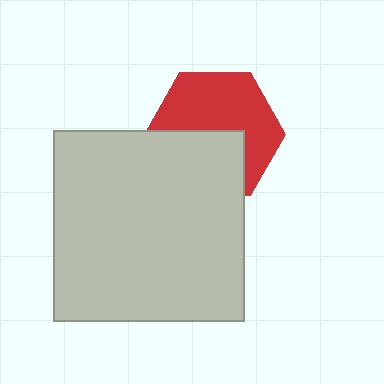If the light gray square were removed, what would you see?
You would see the complete red hexagon.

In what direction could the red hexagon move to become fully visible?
The red hexagon could move up. That would shift it out from behind the light gray square entirely.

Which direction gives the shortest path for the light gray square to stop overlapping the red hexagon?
Moving down gives the shortest separation.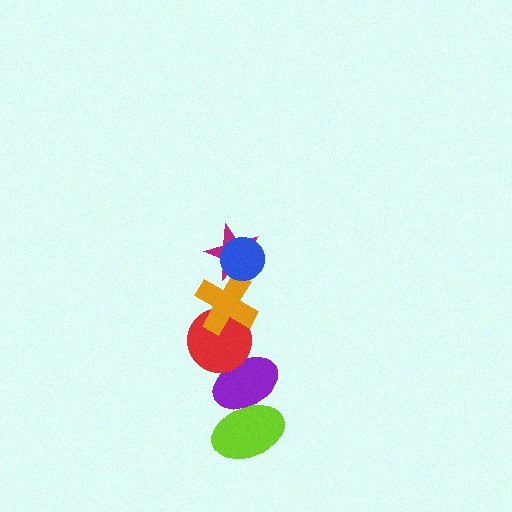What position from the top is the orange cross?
The orange cross is 3rd from the top.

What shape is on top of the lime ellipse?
The purple ellipse is on top of the lime ellipse.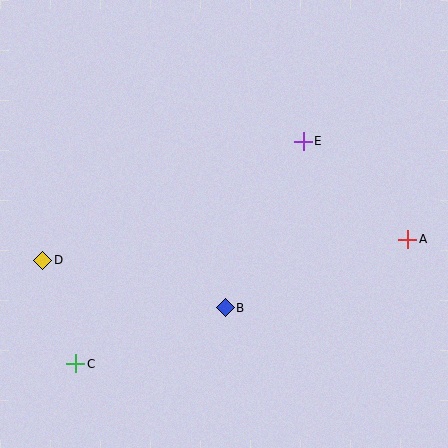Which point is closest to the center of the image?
Point B at (225, 308) is closest to the center.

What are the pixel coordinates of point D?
Point D is at (43, 260).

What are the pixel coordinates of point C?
Point C is at (76, 364).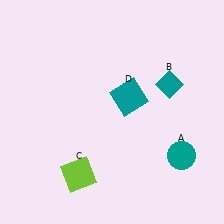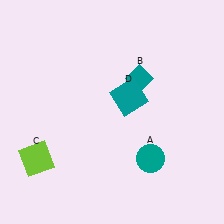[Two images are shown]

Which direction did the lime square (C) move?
The lime square (C) moved left.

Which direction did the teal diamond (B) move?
The teal diamond (B) moved left.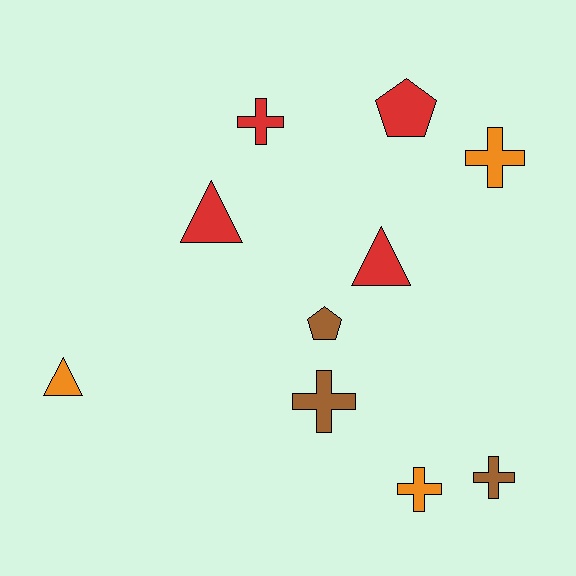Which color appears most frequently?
Red, with 4 objects.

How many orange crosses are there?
There are 2 orange crosses.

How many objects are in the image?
There are 10 objects.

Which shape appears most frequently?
Cross, with 5 objects.